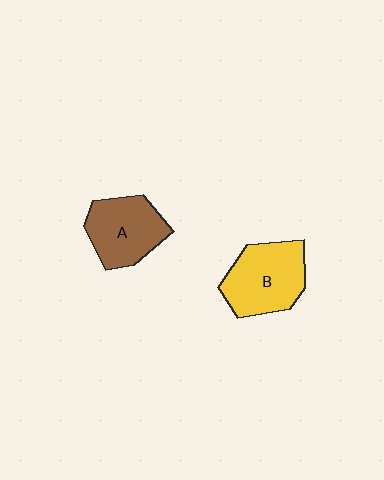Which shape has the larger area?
Shape B (yellow).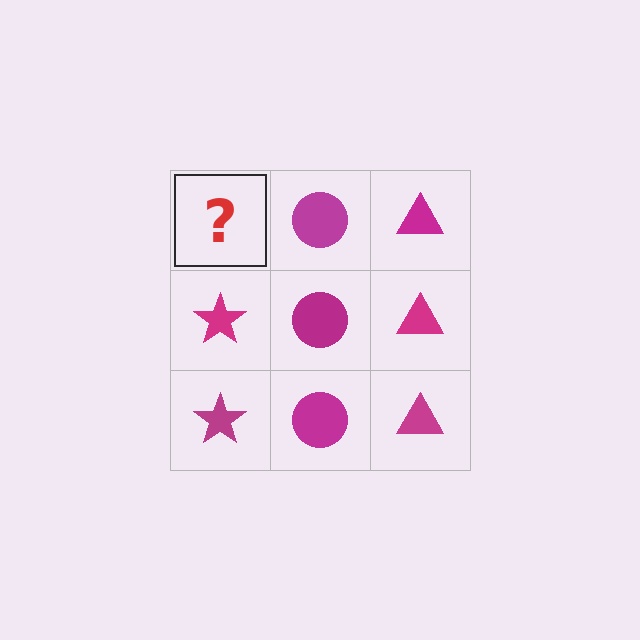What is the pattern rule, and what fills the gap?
The rule is that each column has a consistent shape. The gap should be filled with a magenta star.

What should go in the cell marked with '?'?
The missing cell should contain a magenta star.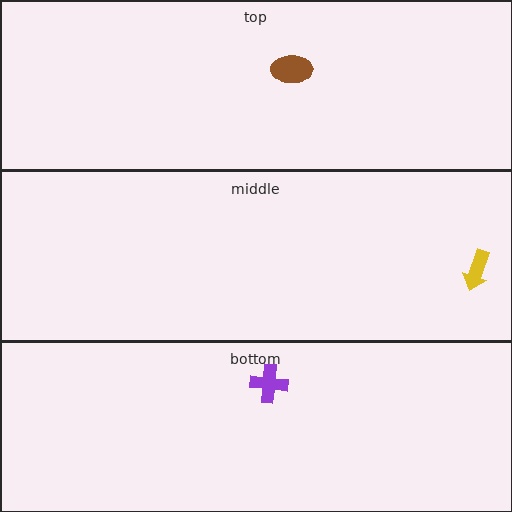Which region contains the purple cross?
The bottom region.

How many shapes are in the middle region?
1.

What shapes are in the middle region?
The yellow arrow.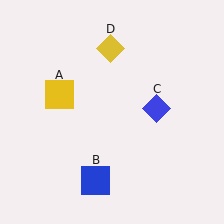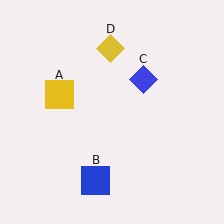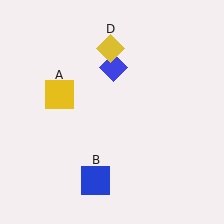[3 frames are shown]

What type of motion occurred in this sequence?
The blue diamond (object C) rotated counterclockwise around the center of the scene.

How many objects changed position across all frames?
1 object changed position: blue diamond (object C).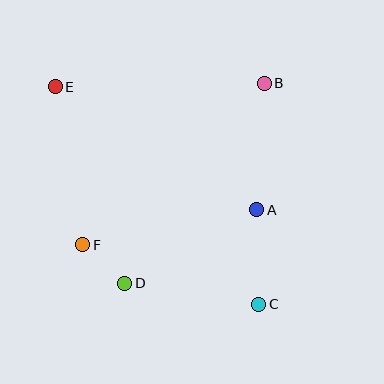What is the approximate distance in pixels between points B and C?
The distance between B and C is approximately 221 pixels.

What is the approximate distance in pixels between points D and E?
The distance between D and E is approximately 209 pixels.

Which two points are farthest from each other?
Points C and E are farthest from each other.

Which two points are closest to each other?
Points D and F are closest to each other.